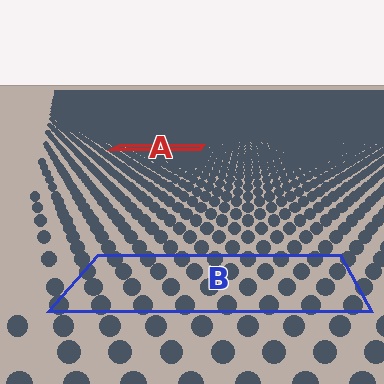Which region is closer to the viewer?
Region B is closer. The texture elements there are larger and more spread out.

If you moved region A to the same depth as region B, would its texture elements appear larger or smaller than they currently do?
They would appear larger. At a closer depth, the same texture elements are projected at a bigger on-screen size.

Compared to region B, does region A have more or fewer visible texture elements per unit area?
Region A has more texture elements per unit area — they are packed more densely because it is farther away.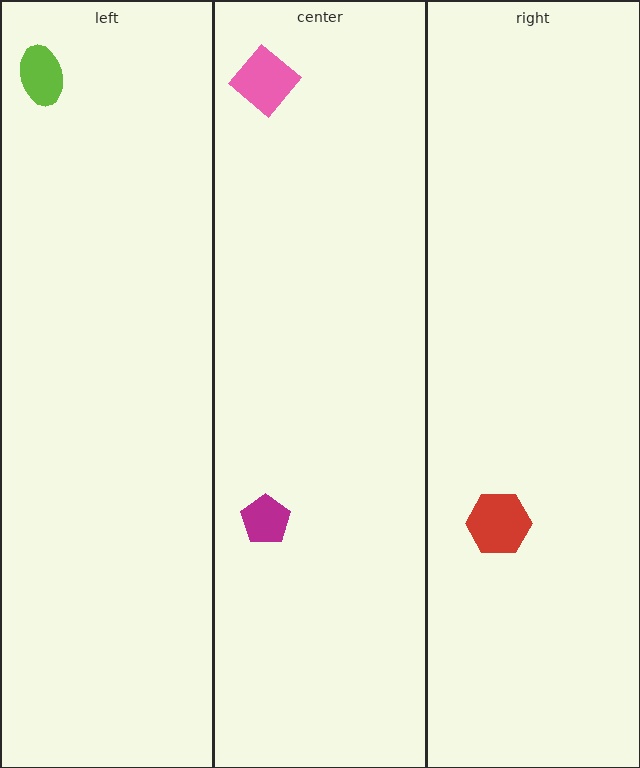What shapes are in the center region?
The magenta pentagon, the pink diamond.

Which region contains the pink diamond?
The center region.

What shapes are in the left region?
The lime ellipse.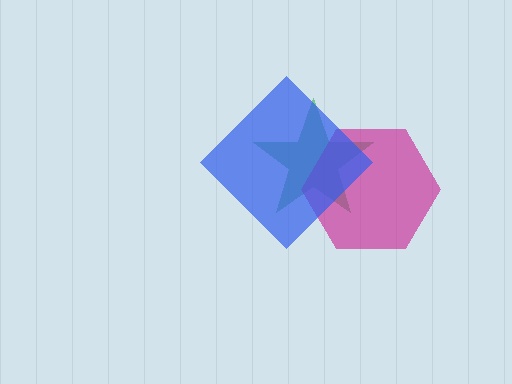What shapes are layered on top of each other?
The layered shapes are: a green star, a magenta hexagon, a blue diamond.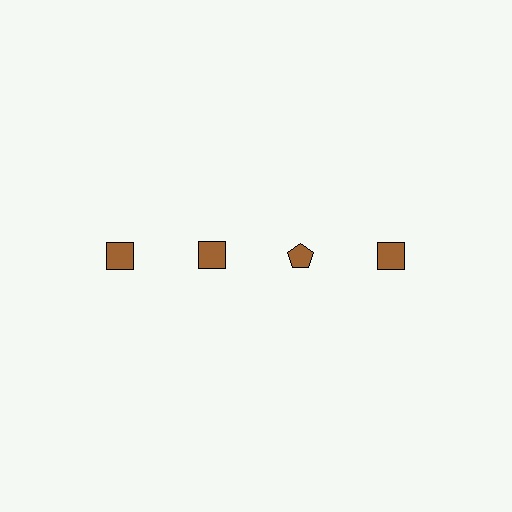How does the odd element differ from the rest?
It has a different shape: pentagon instead of square.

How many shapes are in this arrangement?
There are 4 shapes arranged in a grid pattern.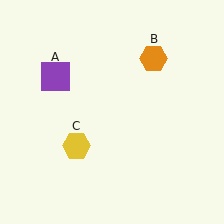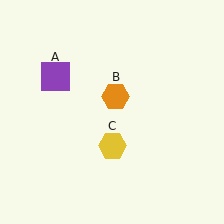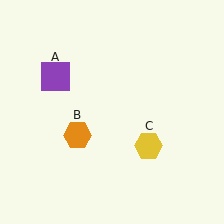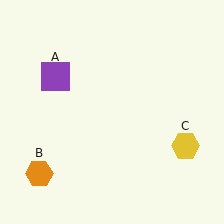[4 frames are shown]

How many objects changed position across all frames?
2 objects changed position: orange hexagon (object B), yellow hexagon (object C).